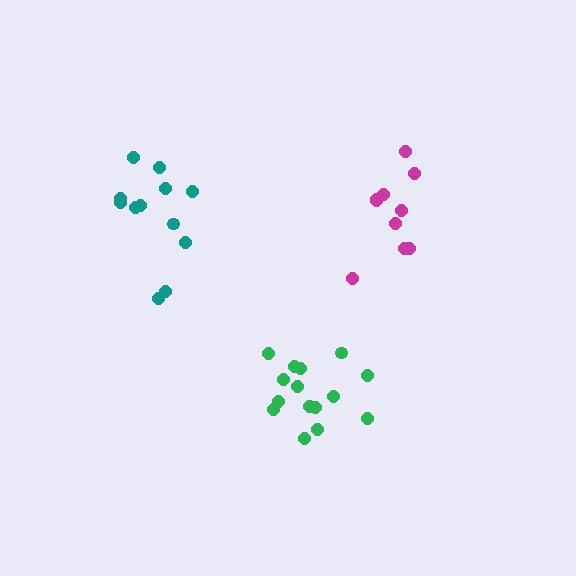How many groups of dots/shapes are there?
There are 3 groups.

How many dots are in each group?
Group 1: 15 dots, Group 2: 12 dots, Group 3: 10 dots (37 total).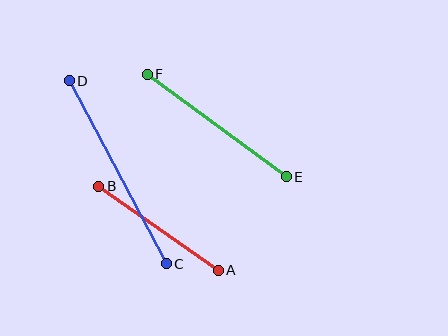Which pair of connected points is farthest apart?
Points C and D are farthest apart.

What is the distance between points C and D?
The distance is approximately 207 pixels.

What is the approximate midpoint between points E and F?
The midpoint is at approximately (217, 126) pixels.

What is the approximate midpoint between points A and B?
The midpoint is at approximately (159, 228) pixels.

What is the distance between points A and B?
The distance is approximately 146 pixels.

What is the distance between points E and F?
The distance is approximately 173 pixels.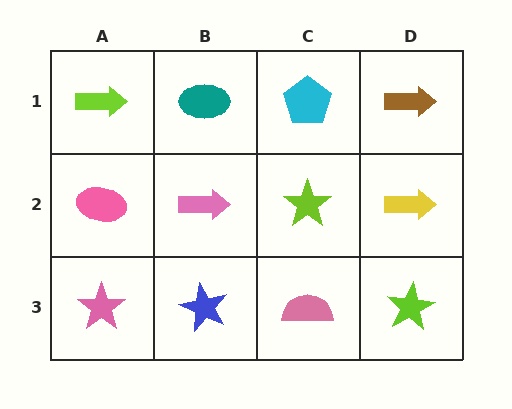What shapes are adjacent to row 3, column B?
A pink arrow (row 2, column B), a pink star (row 3, column A), a pink semicircle (row 3, column C).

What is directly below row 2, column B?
A blue star.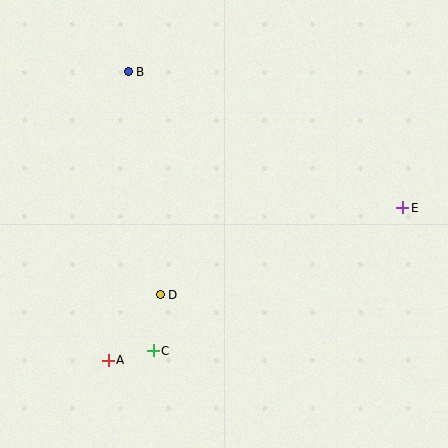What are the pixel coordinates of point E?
Point E is at (403, 208).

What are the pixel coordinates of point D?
Point D is at (160, 295).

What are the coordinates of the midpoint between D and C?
The midpoint between D and C is at (157, 323).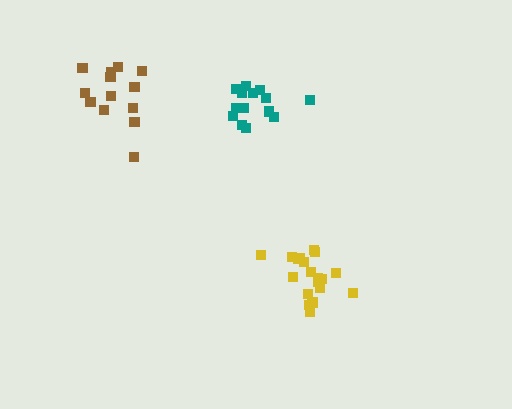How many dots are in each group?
Group 1: 19 dots, Group 2: 13 dots, Group 3: 14 dots (46 total).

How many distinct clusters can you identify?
There are 3 distinct clusters.